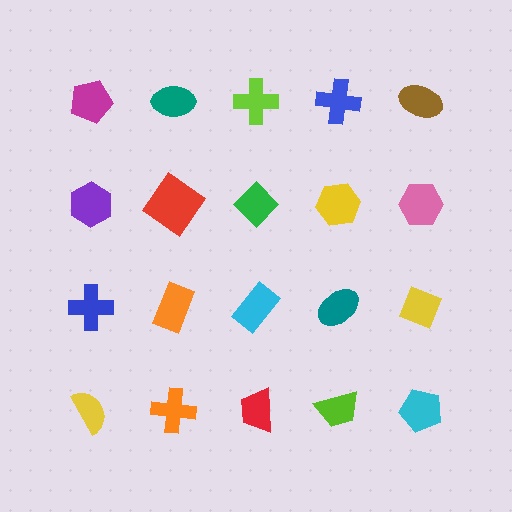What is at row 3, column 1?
A blue cross.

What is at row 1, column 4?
A blue cross.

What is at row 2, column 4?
A yellow hexagon.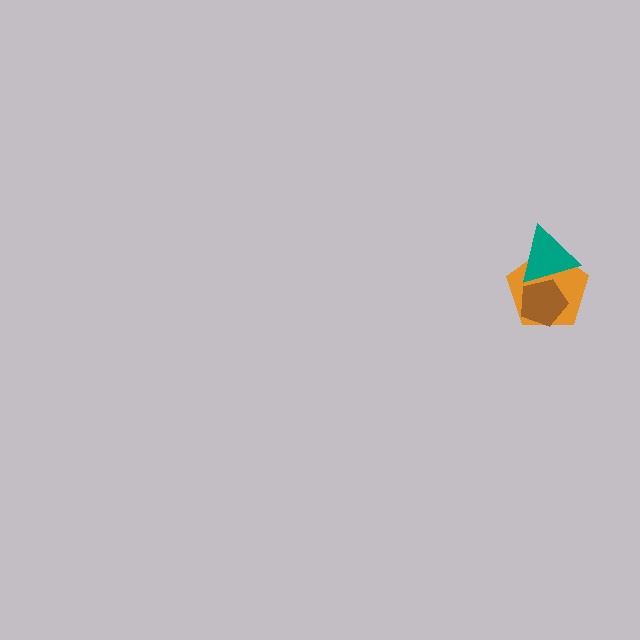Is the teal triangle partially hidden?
No, no other shape covers it.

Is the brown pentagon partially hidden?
Yes, it is partially covered by another shape.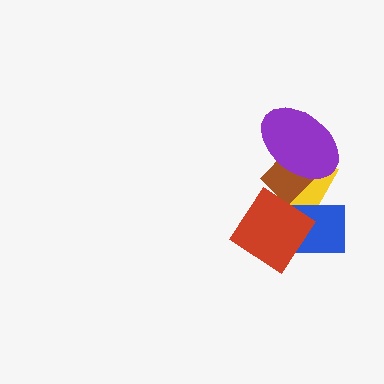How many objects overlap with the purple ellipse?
2 objects overlap with the purple ellipse.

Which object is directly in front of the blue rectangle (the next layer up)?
The brown diamond is directly in front of the blue rectangle.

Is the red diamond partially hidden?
No, no other shape covers it.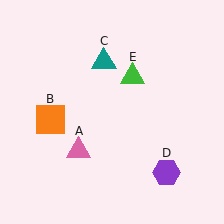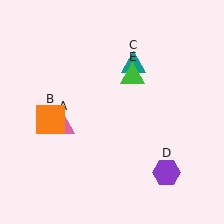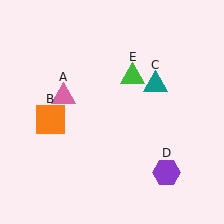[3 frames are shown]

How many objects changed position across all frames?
2 objects changed position: pink triangle (object A), teal triangle (object C).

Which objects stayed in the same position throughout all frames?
Orange square (object B) and purple hexagon (object D) and green triangle (object E) remained stationary.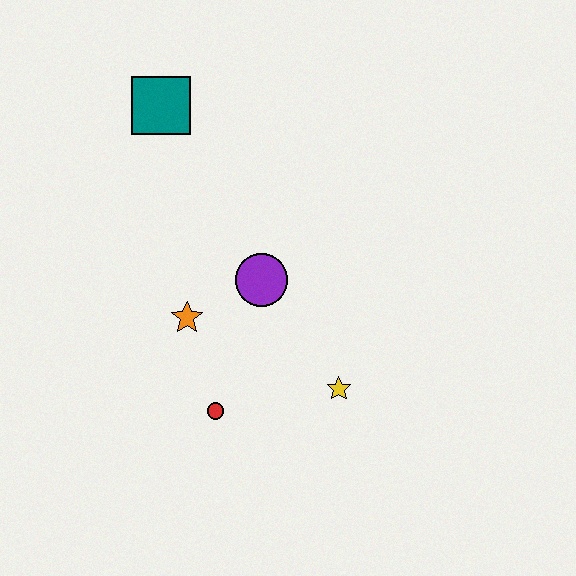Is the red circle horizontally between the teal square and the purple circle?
Yes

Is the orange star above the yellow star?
Yes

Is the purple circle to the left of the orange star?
No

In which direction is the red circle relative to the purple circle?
The red circle is below the purple circle.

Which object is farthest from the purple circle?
The teal square is farthest from the purple circle.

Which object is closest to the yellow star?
The red circle is closest to the yellow star.